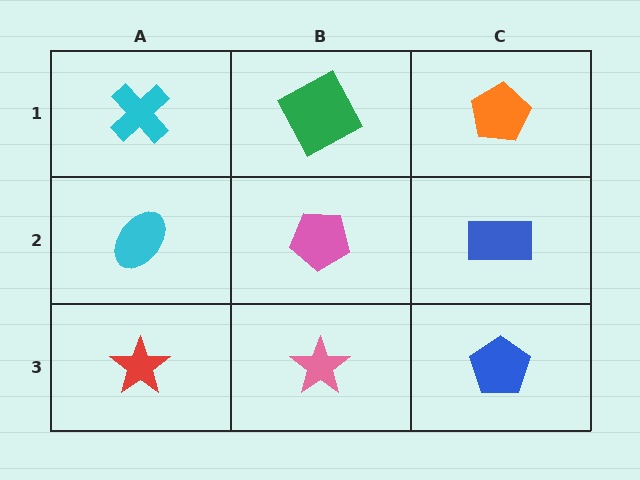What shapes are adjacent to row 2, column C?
An orange pentagon (row 1, column C), a blue pentagon (row 3, column C), a pink pentagon (row 2, column B).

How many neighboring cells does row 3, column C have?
2.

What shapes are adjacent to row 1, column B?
A pink pentagon (row 2, column B), a cyan cross (row 1, column A), an orange pentagon (row 1, column C).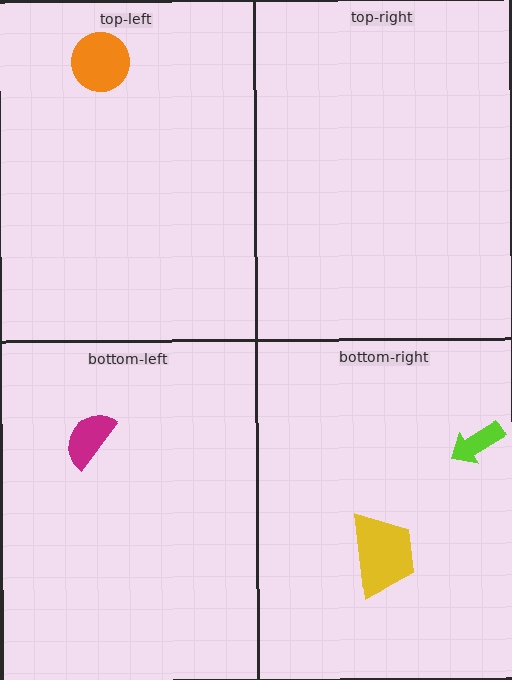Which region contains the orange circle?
The top-left region.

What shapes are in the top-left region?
The orange circle.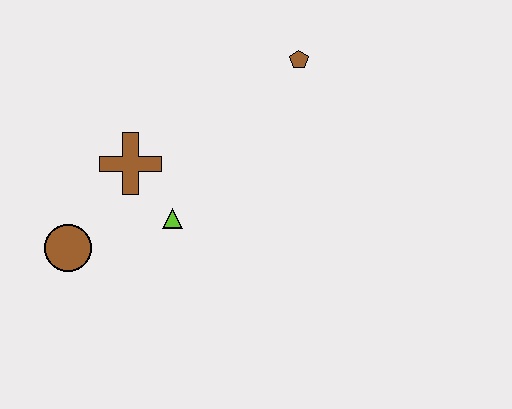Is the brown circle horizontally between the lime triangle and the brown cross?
No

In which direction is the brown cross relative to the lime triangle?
The brown cross is above the lime triangle.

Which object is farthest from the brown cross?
The brown pentagon is farthest from the brown cross.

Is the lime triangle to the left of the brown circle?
No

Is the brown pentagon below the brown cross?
No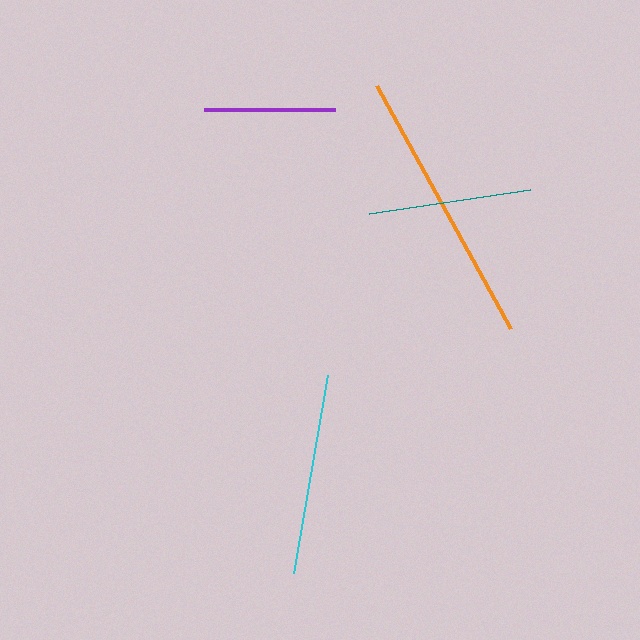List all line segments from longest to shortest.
From longest to shortest: orange, cyan, teal, purple.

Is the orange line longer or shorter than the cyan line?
The orange line is longer than the cyan line.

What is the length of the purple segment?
The purple segment is approximately 131 pixels long.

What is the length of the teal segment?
The teal segment is approximately 163 pixels long.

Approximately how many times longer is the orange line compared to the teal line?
The orange line is approximately 1.7 times the length of the teal line.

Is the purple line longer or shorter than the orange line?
The orange line is longer than the purple line.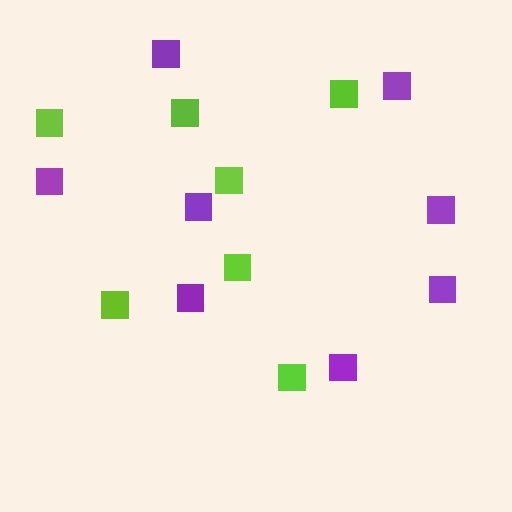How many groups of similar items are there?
There are 2 groups: one group of lime squares (7) and one group of purple squares (8).